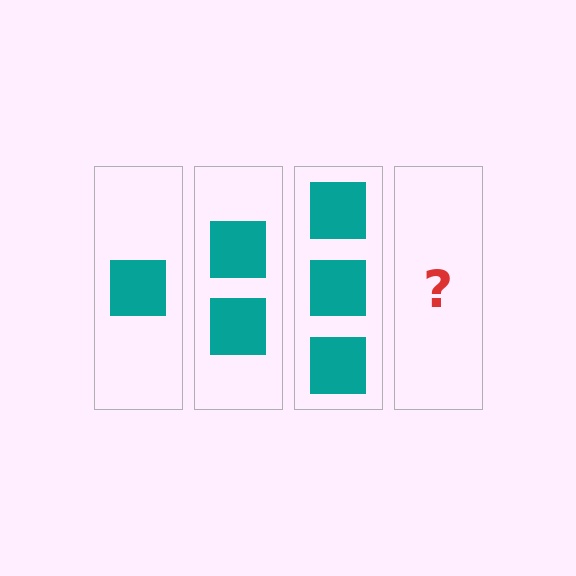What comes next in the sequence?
The next element should be 4 squares.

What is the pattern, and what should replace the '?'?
The pattern is that each step adds one more square. The '?' should be 4 squares.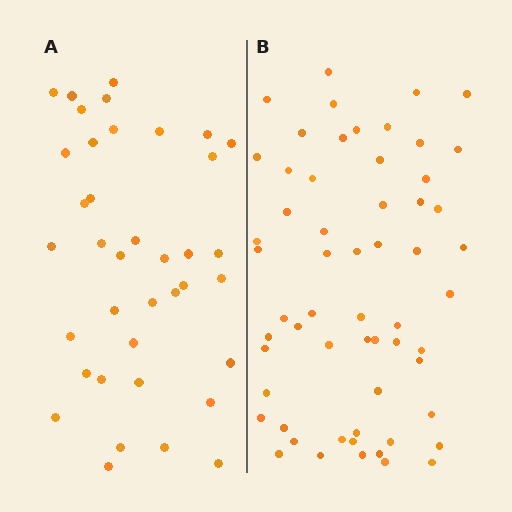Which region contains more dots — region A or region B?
Region B (the right region) has more dots.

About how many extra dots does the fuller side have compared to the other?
Region B has approximately 20 more dots than region A.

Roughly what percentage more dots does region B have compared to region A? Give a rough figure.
About 55% more.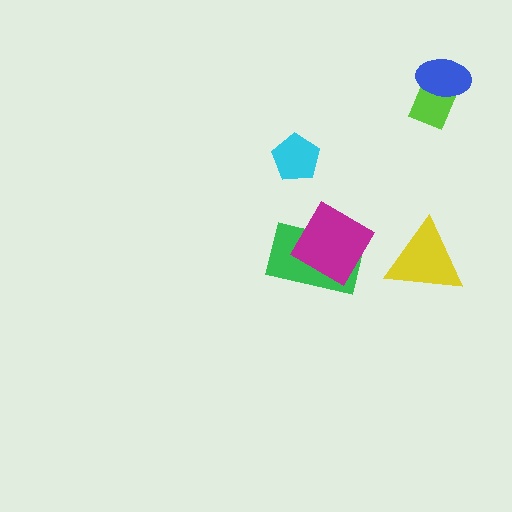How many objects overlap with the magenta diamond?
1 object overlaps with the magenta diamond.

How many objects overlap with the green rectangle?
1 object overlaps with the green rectangle.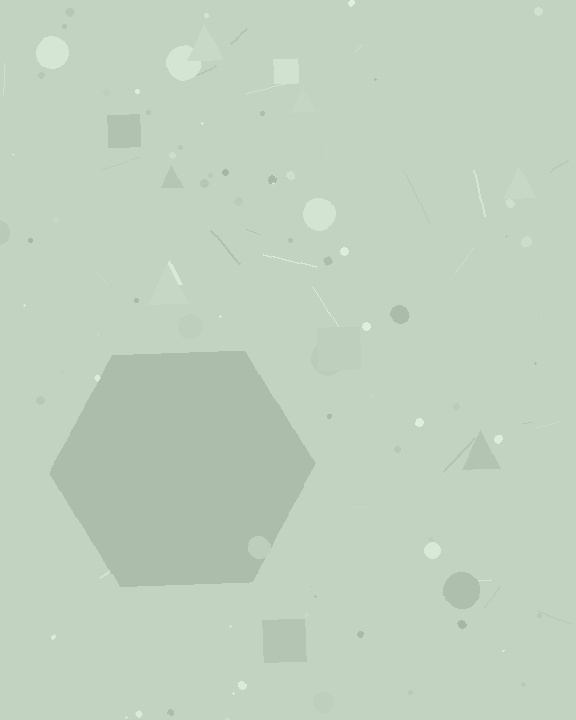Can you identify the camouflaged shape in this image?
The camouflaged shape is a hexagon.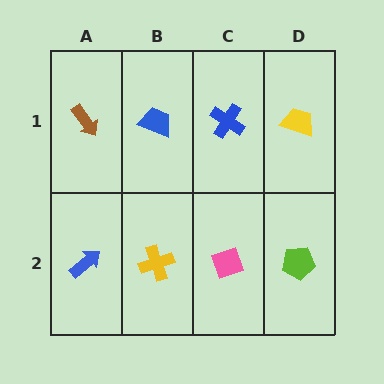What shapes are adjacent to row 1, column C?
A pink diamond (row 2, column C), a blue trapezoid (row 1, column B), a yellow trapezoid (row 1, column D).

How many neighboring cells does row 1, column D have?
2.